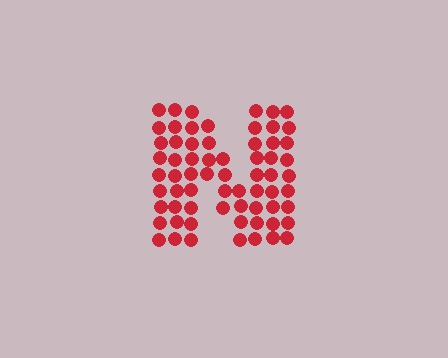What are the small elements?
The small elements are circles.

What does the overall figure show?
The overall figure shows the letter N.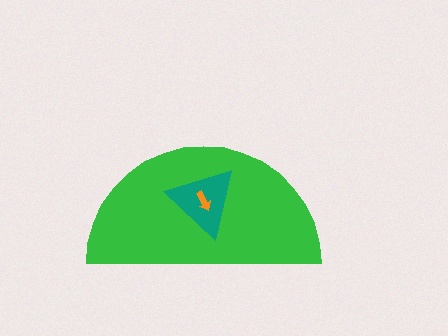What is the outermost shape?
The green semicircle.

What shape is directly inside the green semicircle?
The teal triangle.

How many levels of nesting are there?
3.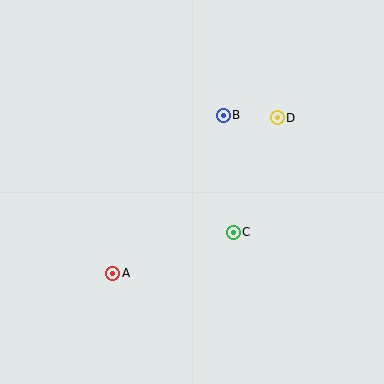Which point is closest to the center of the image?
Point C at (233, 232) is closest to the center.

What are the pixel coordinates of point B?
Point B is at (223, 115).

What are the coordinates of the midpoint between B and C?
The midpoint between B and C is at (228, 174).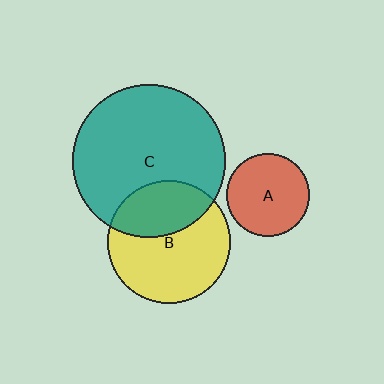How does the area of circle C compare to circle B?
Approximately 1.5 times.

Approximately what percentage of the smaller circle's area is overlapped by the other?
Approximately 35%.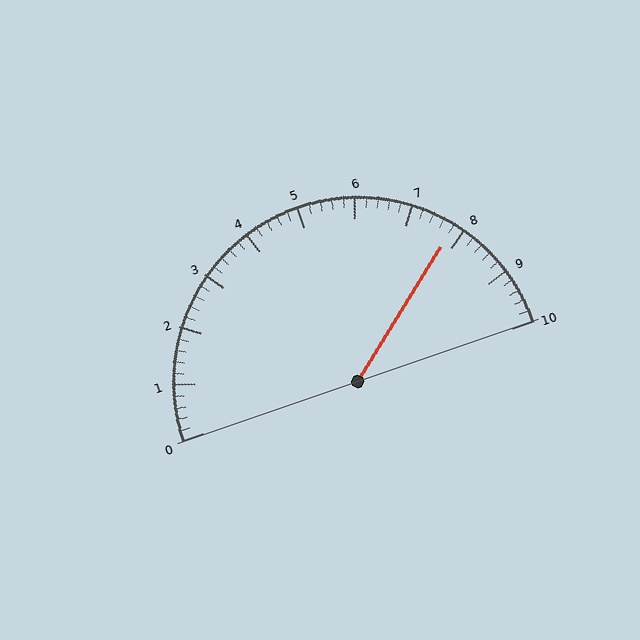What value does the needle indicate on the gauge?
The needle indicates approximately 7.8.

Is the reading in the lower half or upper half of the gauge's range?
The reading is in the upper half of the range (0 to 10).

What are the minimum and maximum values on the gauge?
The gauge ranges from 0 to 10.